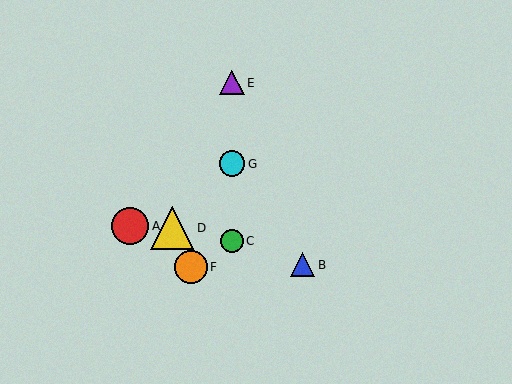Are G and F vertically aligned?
No, G is at x≈232 and F is at x≈191.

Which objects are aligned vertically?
Objects C, E, G are aligned vertically.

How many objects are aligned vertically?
3 objects (C, E, G) are aligned vertically.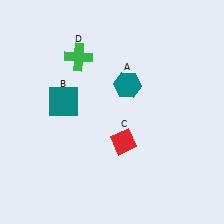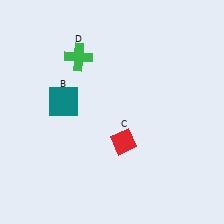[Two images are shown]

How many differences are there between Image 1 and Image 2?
There is 1 difference between the two images.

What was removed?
The teal hexagon (A) was removed in Image 2.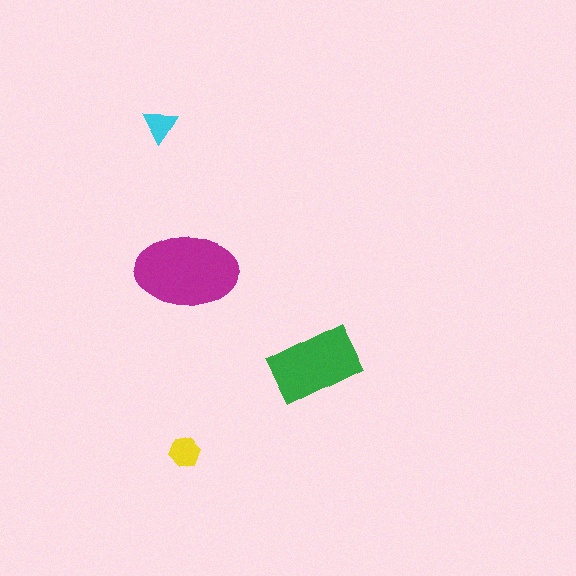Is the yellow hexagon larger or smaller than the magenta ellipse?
Smaller.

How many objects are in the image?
There are 4 objects in the image.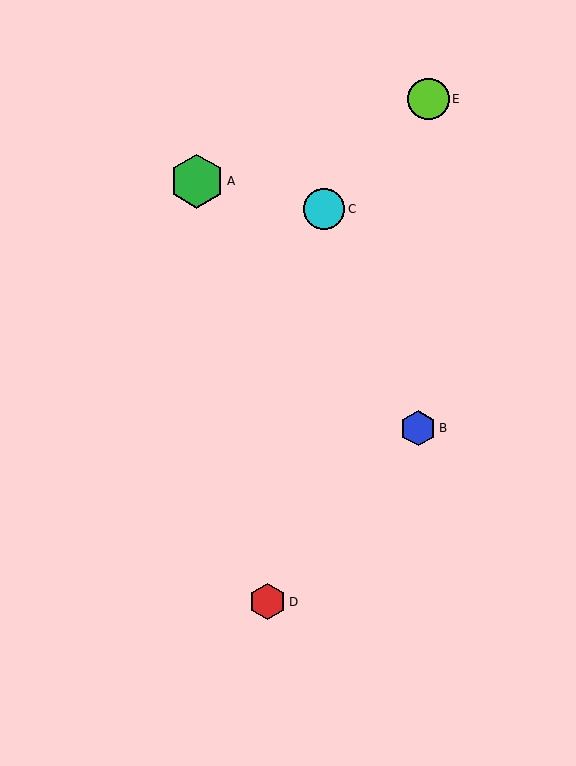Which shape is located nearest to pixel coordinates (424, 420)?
The blue hexagon (labeled B) at (418, 428) is nearest to that location.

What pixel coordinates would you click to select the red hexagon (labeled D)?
Click at (268, 602) to select the red hexagon D.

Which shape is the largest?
The green hexagon (labeled A) is the largest.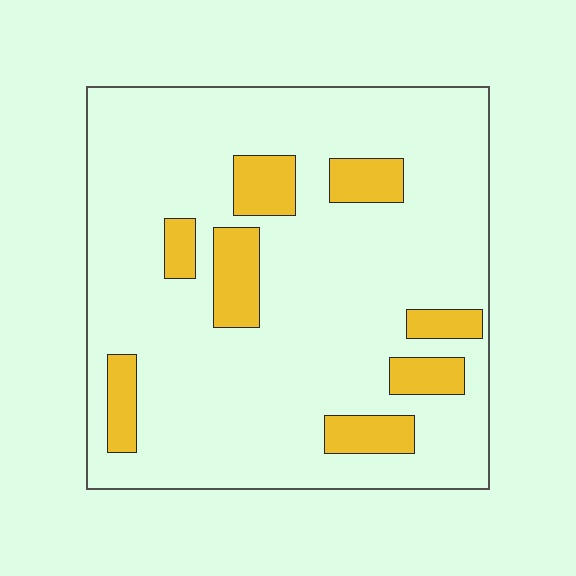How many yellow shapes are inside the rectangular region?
8.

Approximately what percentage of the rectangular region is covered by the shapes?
Approximately 15%.